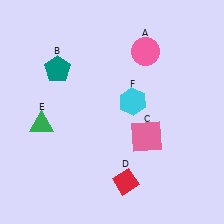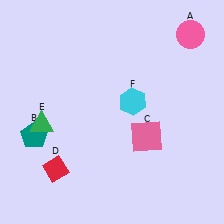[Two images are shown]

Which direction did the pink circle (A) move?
The pink circle (A) moved right.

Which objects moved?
The objects that moved are: the pink circle (A), the teal pentagon (B), the red diamond (D).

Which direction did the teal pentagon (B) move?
The teal pentagon (B) moved down.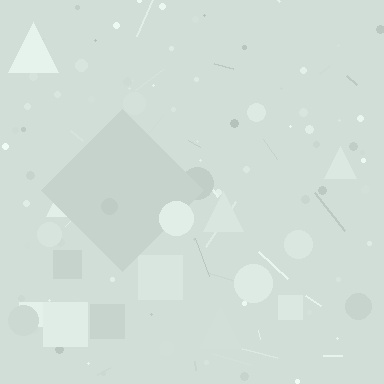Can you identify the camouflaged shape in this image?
The camouflaged shape is a diamond.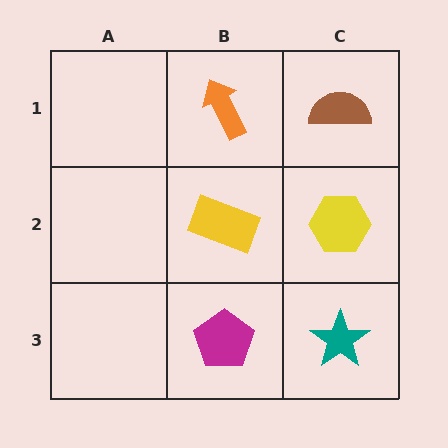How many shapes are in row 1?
2 shapes.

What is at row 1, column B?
An orange arrow.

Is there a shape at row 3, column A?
No, that cell is empty.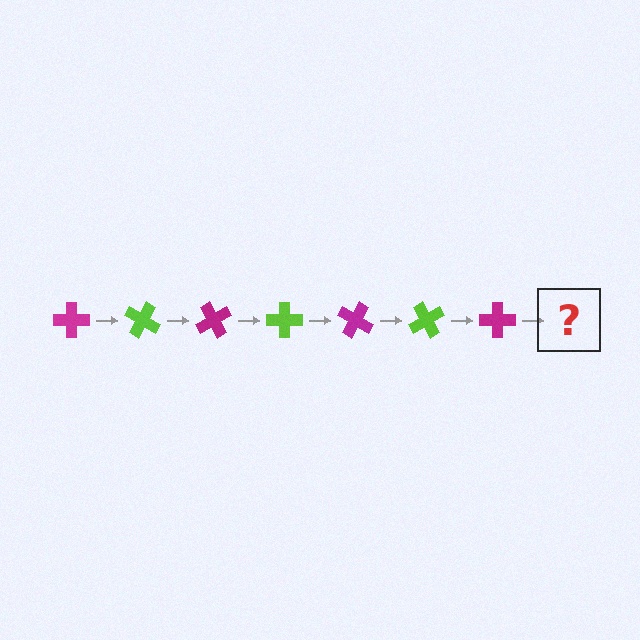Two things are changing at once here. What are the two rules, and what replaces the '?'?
The two rules are that it rotates 30 degrees each step and the color cycles through magenta and lime. The '?' should be a lime cross, rotated 210 degrees from the start.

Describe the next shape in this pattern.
It should be a lime cross, rotated 210 degrees from the start.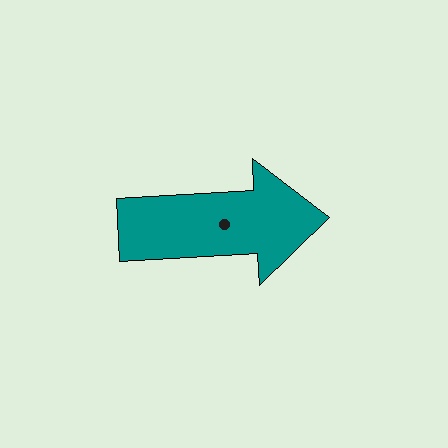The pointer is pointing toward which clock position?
Roughly 3 o'clock.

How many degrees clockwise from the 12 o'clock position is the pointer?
Approximately 87 degrees.